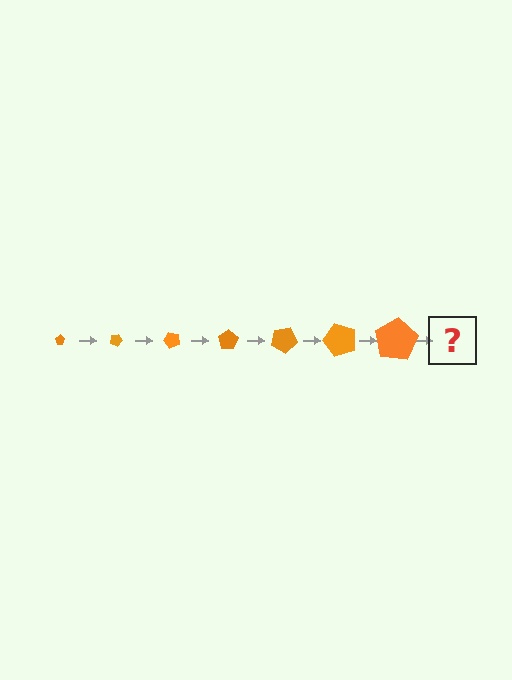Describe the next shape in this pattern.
It should be a pentagon, larger than the previous one and rotated 175 degrees from the start.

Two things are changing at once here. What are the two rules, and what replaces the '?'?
The two rules are that the pentagon grows larger each step and it rotates 25 degrees each step. The '?' should be a pentagon, larger than the previous one and rotated 175 degrees from the start.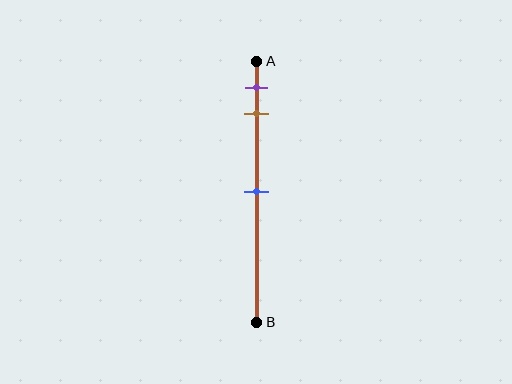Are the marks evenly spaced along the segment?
No, the marks are not evenly spaced.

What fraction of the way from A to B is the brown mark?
The brown mark is approximately 20% (0.2) of the way from A to B.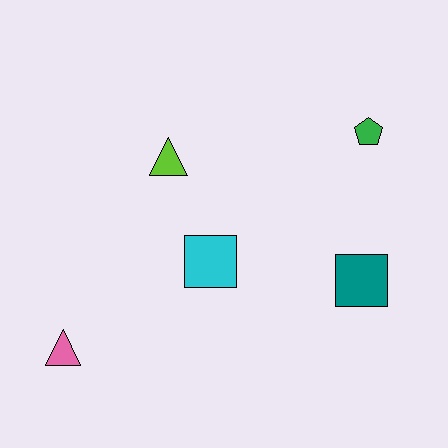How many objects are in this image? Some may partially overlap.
There are 5 objects.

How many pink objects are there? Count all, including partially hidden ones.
There is 1 pink object.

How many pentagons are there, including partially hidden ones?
There is 1 pentagon.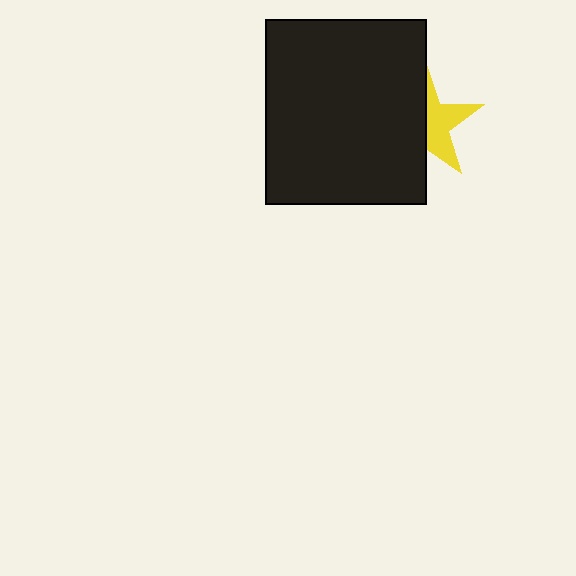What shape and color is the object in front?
The object in front is a black rectangle.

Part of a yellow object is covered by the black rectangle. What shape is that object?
It is a star.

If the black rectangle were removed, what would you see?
You would see the complete yellow star.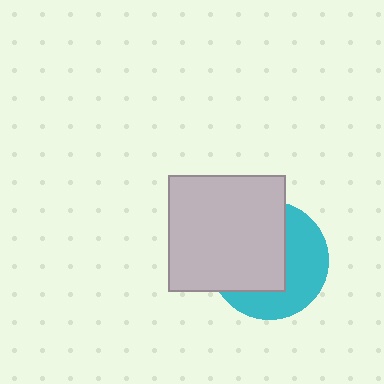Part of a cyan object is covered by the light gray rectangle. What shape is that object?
It is a circle.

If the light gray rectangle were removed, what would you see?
You would see the complete cyan circle.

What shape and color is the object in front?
The object in front is a light gray rectangle.